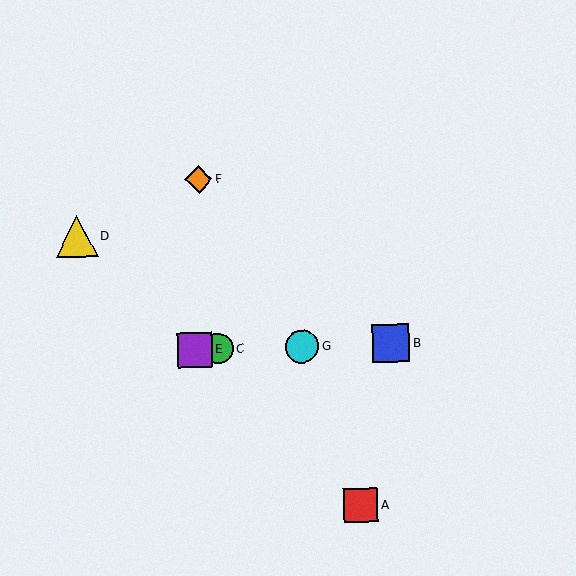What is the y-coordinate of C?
Object C is at y≈349.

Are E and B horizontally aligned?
Yes, both are at y≈350.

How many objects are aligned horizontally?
4 objects (B, C, E, G) are aligned horizontally.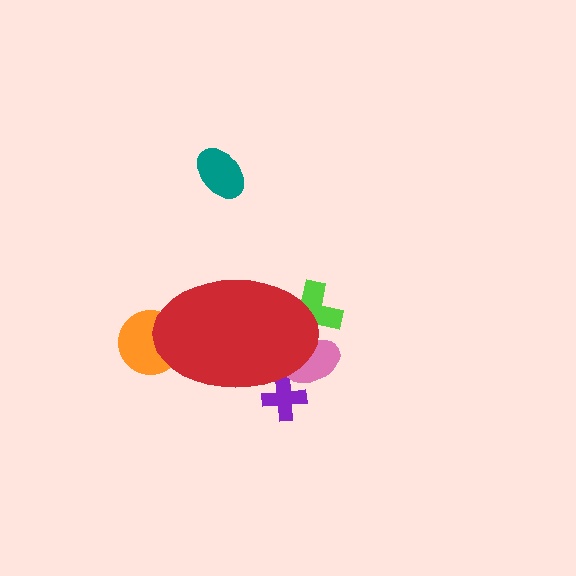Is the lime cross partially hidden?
Yes, the lime cross is partially hidden behind the red ellipse.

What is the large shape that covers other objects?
A red ellipse.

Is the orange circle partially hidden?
Yes, the orange circle is partially hidden behind the red ellipse.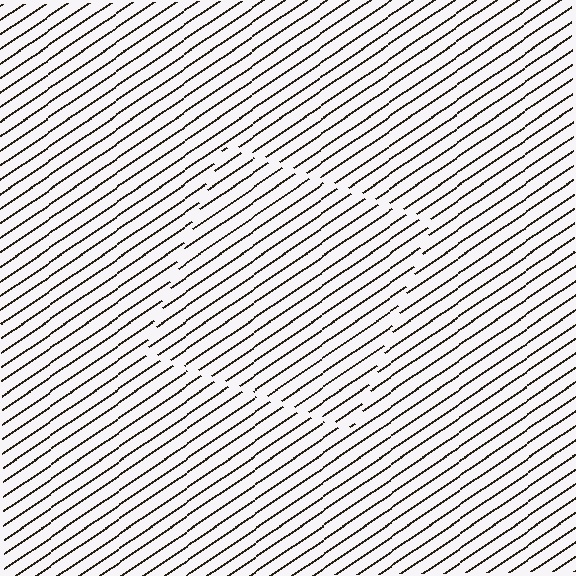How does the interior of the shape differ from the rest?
The interior of the shape contains the same grating, shifted by half a period — the contour is defined by the phase discontinuity where line-ends from the inner and outer gratings abut.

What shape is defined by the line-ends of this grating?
An illusory square. The interior of the shape contains the same grating, shifted by half a period — the contour is defined by the phase discontinuity where line-ends from the inner and outer gratings abut.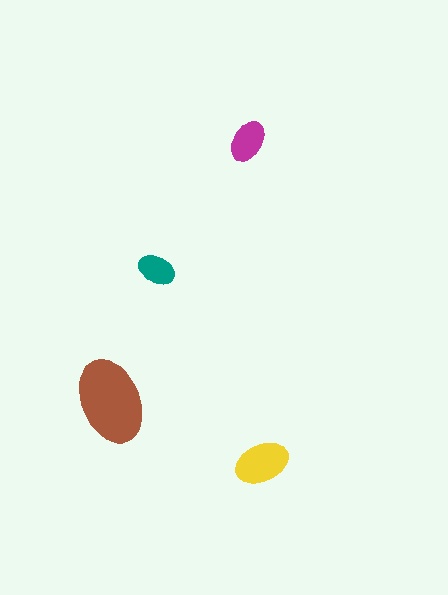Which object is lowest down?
The yellow ellipse is bottommost.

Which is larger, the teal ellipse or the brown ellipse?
The brown one.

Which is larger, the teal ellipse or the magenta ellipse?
The magenta one.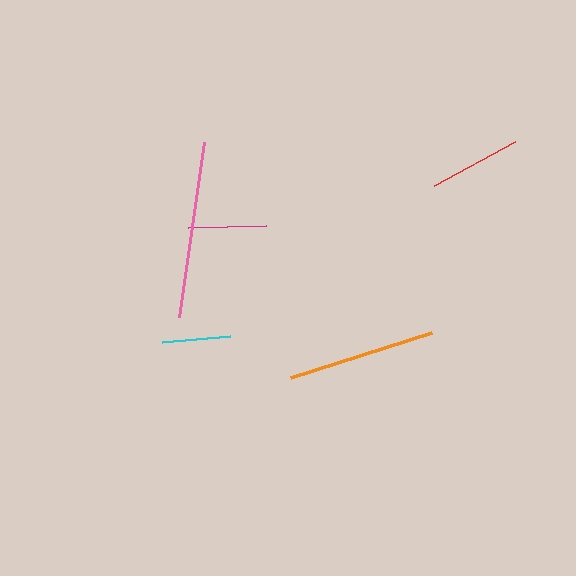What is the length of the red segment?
The red segment is approximately 91 pixels long.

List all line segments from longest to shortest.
From longest to shortest: pink, orange, red, magenta, cyan.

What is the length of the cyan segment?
The cyan segment is approximately 68 pixels long.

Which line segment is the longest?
The pink line is the longest at approximately 177 pixels.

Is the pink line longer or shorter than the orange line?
The pink line is longer than the orange line.